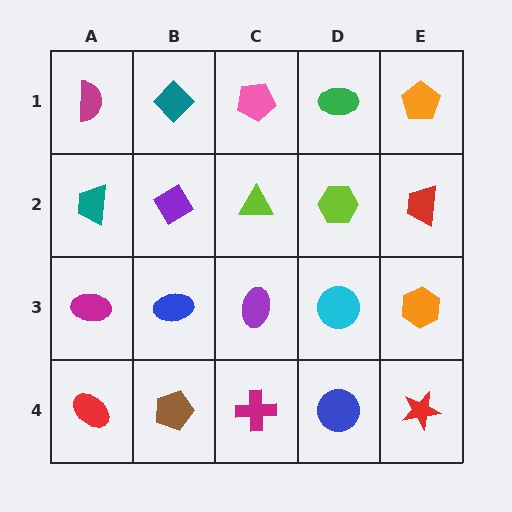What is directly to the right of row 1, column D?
An orange pentagon.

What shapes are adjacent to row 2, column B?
A teal diamond (row 1, column B), a blue ellipse (row 3, column B), a teal trapezoid (row 2, column A), a lime triangle (row 2, column C).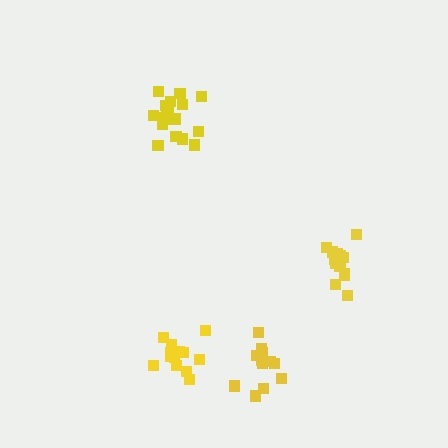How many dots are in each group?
Group 1: 13 dots, Group 2: 18 dots, Group 3: 13 dots, Group 4: 14 dots (58 total).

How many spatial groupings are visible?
There are 4 spatial groupings.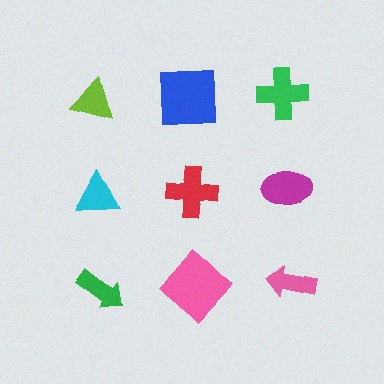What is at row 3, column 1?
A green arrow.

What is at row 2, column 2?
A red cross.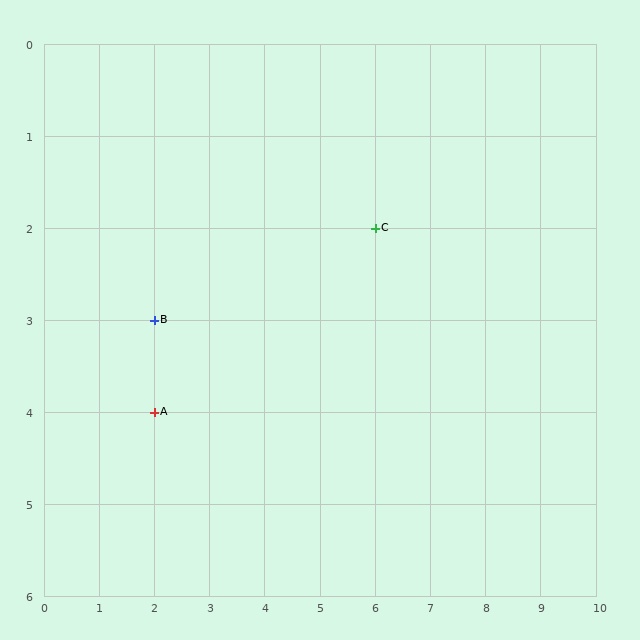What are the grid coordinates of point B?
Point B is at grid coordinates (2, 3).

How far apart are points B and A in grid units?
Points B and A are 1 row apart.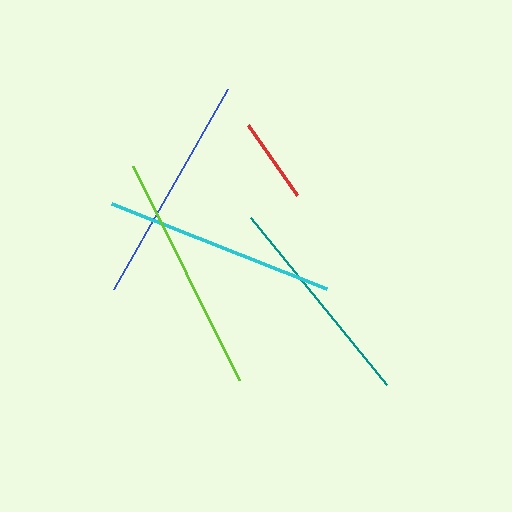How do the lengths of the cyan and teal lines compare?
The cyan and teal lines are approximately the same length.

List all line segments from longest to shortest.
From longest to shortest: lime, cyan, blue, teal, red.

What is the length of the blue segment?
The blue segment is approximately 231 pixels long.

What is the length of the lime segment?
The lime segment is approximately 239 pixels long.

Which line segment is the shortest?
The red line is the shortest at approximately 86 pixels.